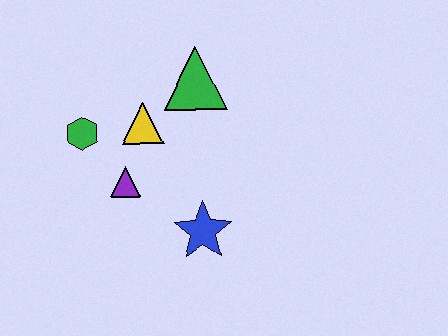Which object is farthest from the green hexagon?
The blue star is farthest from the green hexagon.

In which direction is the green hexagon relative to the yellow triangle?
The green hexagon is to the left of the yellow triangle.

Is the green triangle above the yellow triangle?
Yes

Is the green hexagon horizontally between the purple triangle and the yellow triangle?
No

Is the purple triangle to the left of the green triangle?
Yes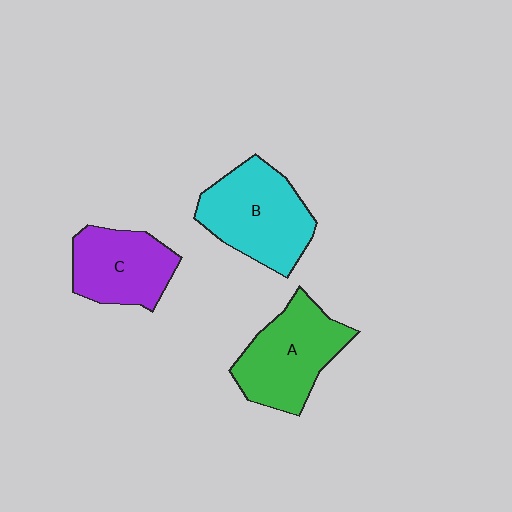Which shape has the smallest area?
Shape C (purple).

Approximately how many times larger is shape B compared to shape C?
Approximately 1.3 times.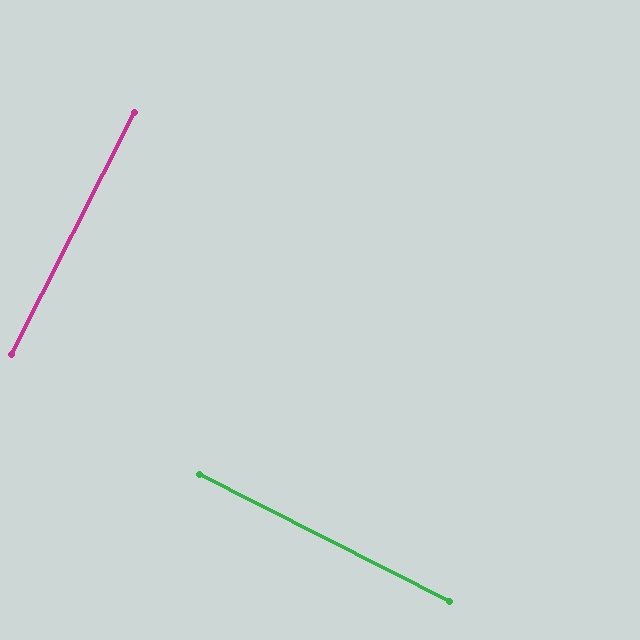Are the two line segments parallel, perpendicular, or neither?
Perpendicular — they meet at approximately 90°.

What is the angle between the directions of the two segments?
Approximately 90 degrees.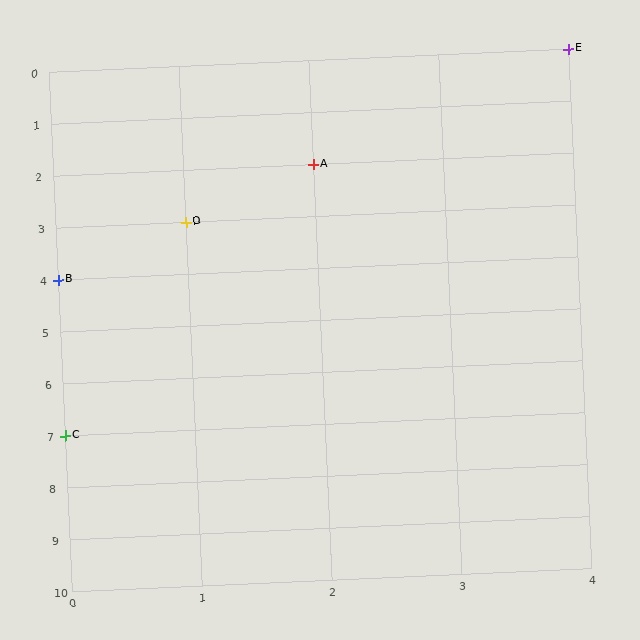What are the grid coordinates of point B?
Point B is at grid coordinates (0, 4).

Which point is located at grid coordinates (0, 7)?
Point C is at (0, 7).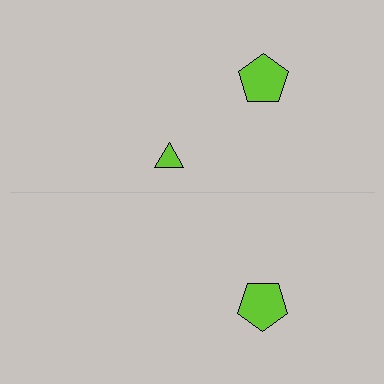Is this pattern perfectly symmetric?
No, the pattern is not perfectly symmetric. A lime triangle is missing from the bottom side.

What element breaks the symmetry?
A lime triangle is missing from the bottom side.